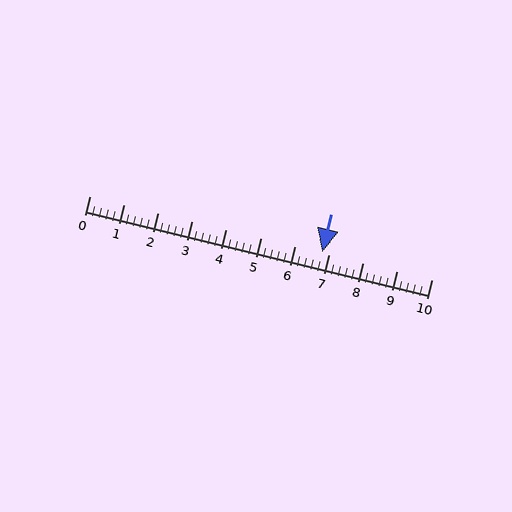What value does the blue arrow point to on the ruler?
The blue arrow points to approximately 6.8.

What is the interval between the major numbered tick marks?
The major tick marks are spaced 1 units apart.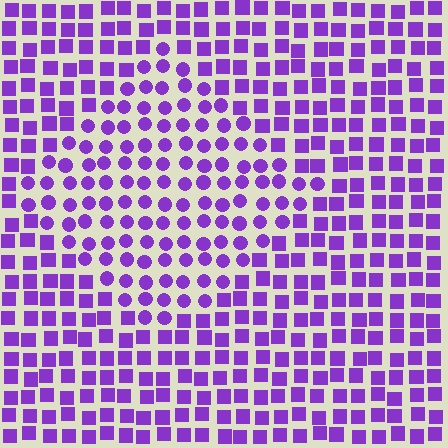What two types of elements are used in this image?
The image uses circles inside the diamond region and squares outside it.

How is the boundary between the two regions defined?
The boundary is defined by a change in element shape: circles inside vs. squares outside. All elements share the same color and spacing.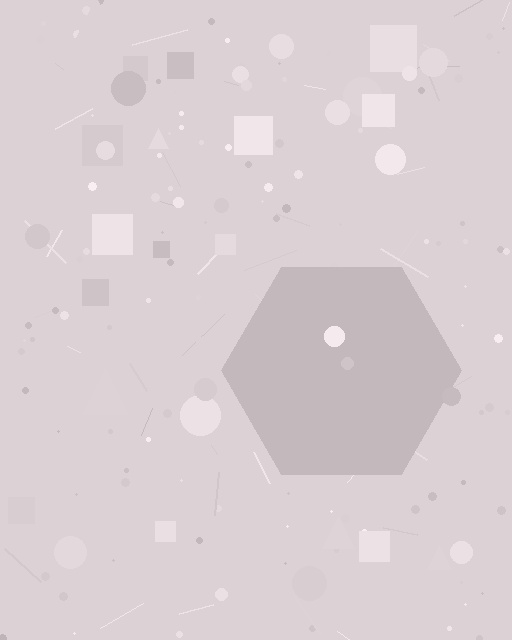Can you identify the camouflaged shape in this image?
The camouflaged shape is a hexagon.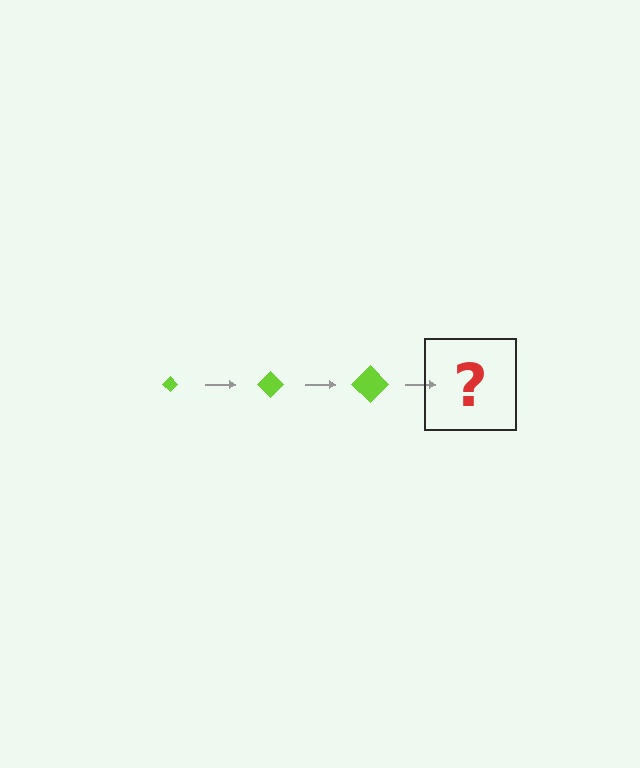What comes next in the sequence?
The next element should be a lime diamond, larger than the previous one.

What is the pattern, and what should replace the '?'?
The pattern is that the diamond gets progressively larger each step. The '?' should be a lime diamond, larger than the previous one.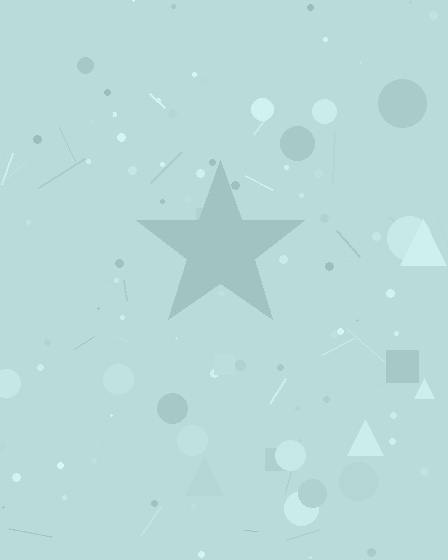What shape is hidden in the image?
A star is hidden in the image.